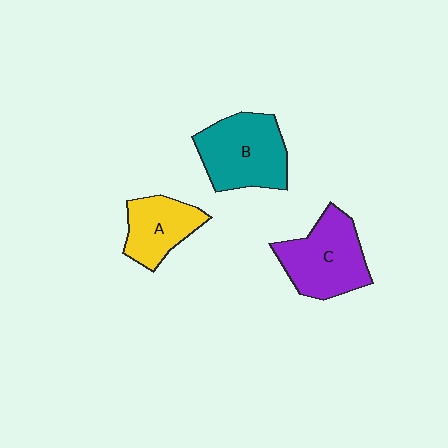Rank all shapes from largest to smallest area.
From largest to smallest: B (teal), C (purple), A (yellow).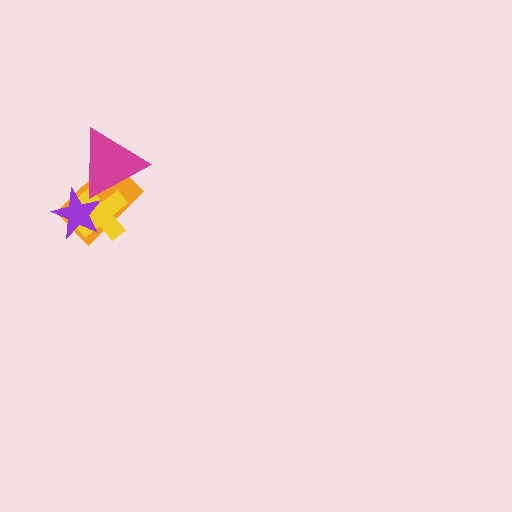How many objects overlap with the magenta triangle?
3 objects overlap with the magenta triangle.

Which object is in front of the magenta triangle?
The purple star is in front of the magenta triangle.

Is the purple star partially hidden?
No, no other shape covers it.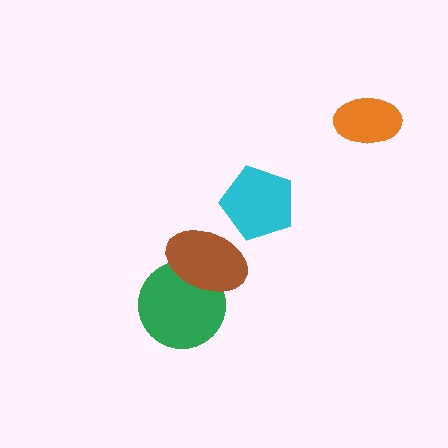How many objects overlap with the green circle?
1 object overlaps with the green circle.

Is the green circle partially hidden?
Yes, it is partially covered by another shape.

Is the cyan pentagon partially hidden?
No, no other shape covers it.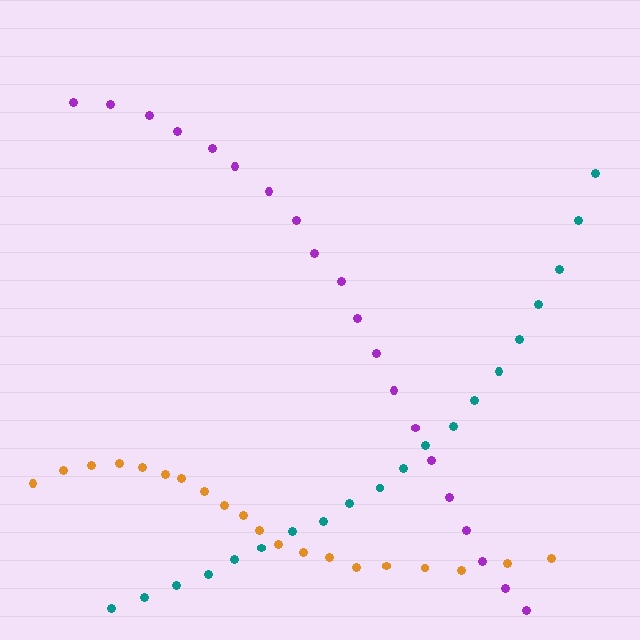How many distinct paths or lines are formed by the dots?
There are 3 distinct paths.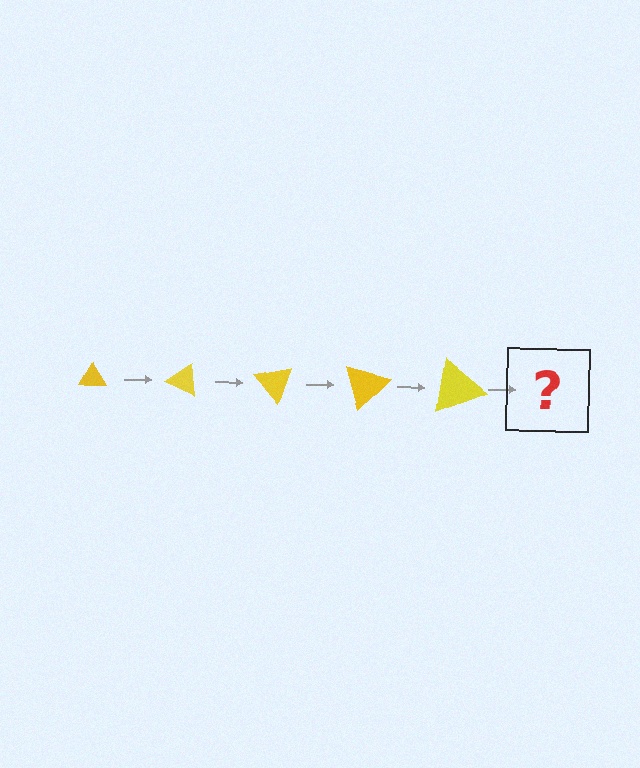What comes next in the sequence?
The next element should be a triangle, larger than the previous one and rotated 125 degrees from the start.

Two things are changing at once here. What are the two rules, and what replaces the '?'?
The two rules are that the triangle grows larger each step and it rotates 25 degrees each step. The '?' should be a triangle, larger than the previous one and rotated 125 degrees from the start.